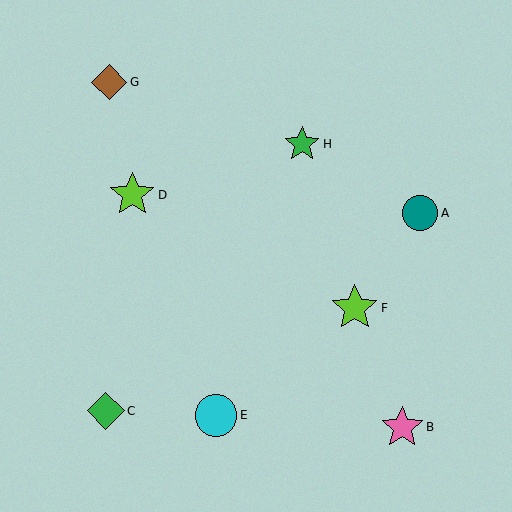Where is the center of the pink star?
The center of the pink star is at (402, 427).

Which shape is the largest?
The lime star (labeled F) is the largest.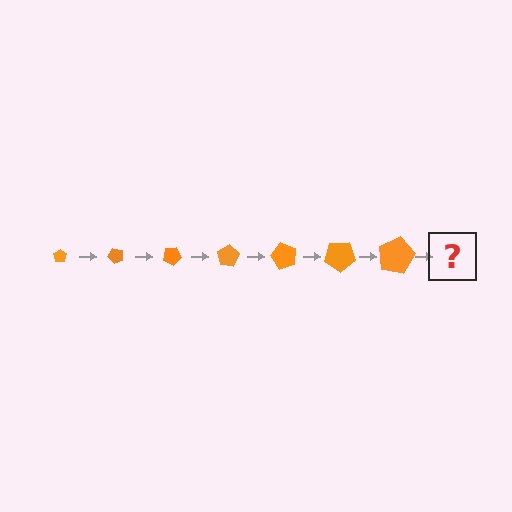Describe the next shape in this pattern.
It should be a pentagon, larger than the previous one and rotated 350 degrees from the start.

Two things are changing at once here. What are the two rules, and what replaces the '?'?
The two rules are that the pentagon grows larger each step and it rotates 50 degrees each step. The '?' should be a pentagon, larger than the previous one and rotated 350 degrees from the start.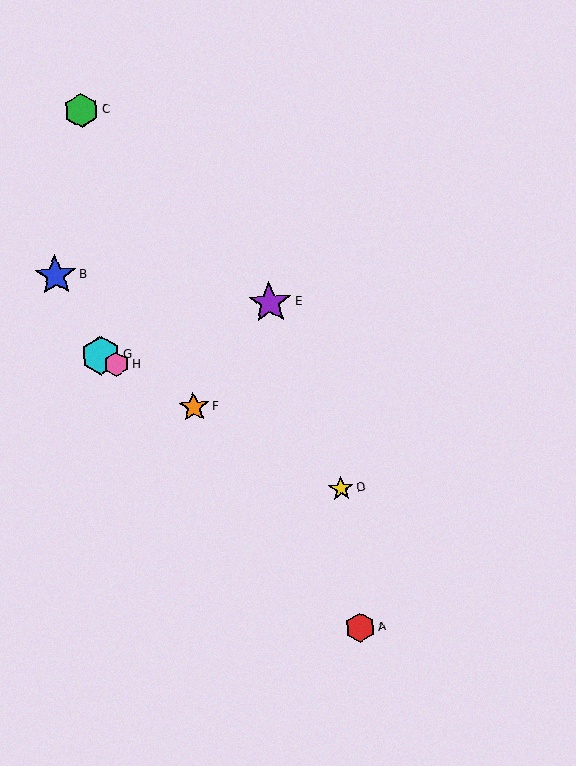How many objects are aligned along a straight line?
4 objects (D, F, G, H) are aligned along a straight line.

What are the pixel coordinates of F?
Object F is at (194, 407).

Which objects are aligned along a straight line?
Objects D, F, G, H are aligned along a straight line.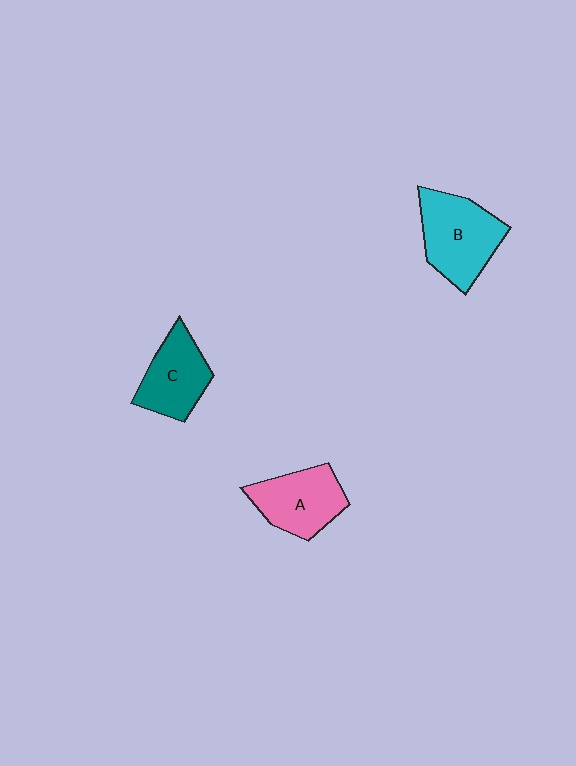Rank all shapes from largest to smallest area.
From largest to smallest: B (cyan), A (pink), C (teal).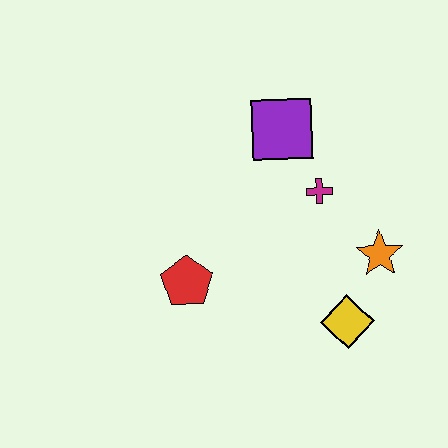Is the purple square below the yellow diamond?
No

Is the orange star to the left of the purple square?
No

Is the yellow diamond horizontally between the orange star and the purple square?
Yes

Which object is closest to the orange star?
The yellow diamond is closest to the orange star.